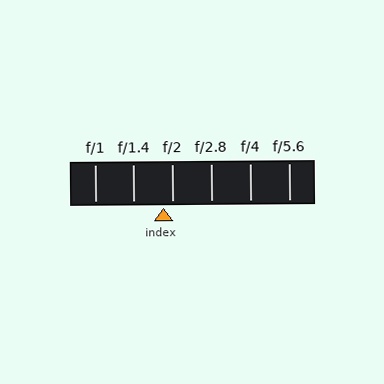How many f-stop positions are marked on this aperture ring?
There are 6 f-stop positions marked.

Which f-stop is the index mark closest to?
The index mark is closest to f/2.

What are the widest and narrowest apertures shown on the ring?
The widest aperture shown is f/1 and the narrowest is f/5.6.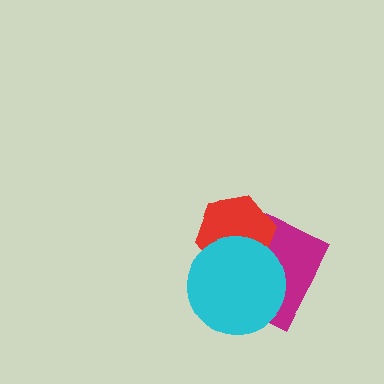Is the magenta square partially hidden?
Yes, it is partially covered by another shape.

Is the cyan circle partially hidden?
No, no other shape covers it.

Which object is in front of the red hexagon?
The cyan circle is in front of the red hexagon.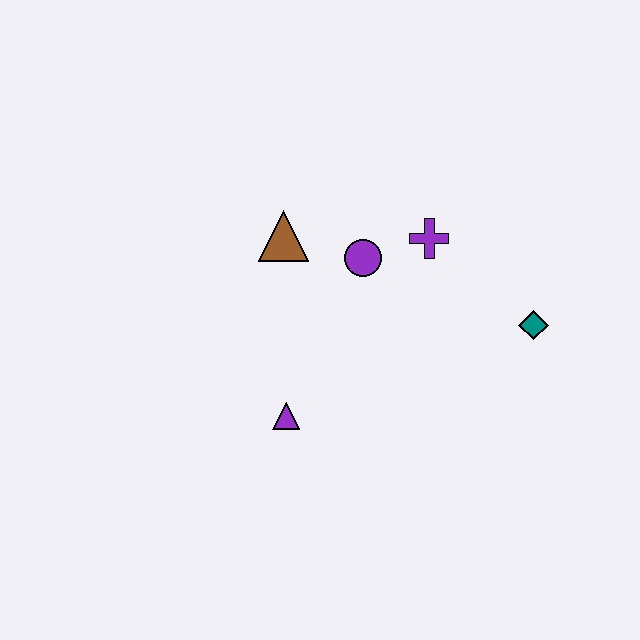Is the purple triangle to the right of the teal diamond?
No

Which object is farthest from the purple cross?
The purple triangle is farthest from the purple cross.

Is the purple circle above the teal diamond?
Yes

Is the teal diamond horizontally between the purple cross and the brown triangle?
No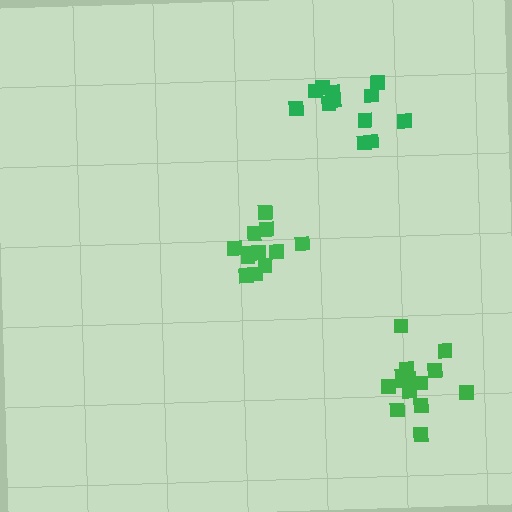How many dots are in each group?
Group 1: 12 dots, Group 2: 12 dots, Group 3: 15 dots (39 total).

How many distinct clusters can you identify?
There are 3 distinct clusters.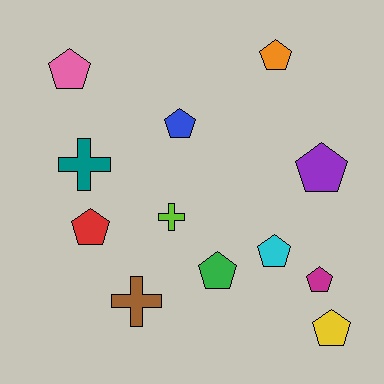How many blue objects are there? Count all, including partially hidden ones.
There is 1 blue object.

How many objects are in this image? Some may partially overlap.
There are 12 objects.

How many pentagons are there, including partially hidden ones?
There are 9 pentagons.